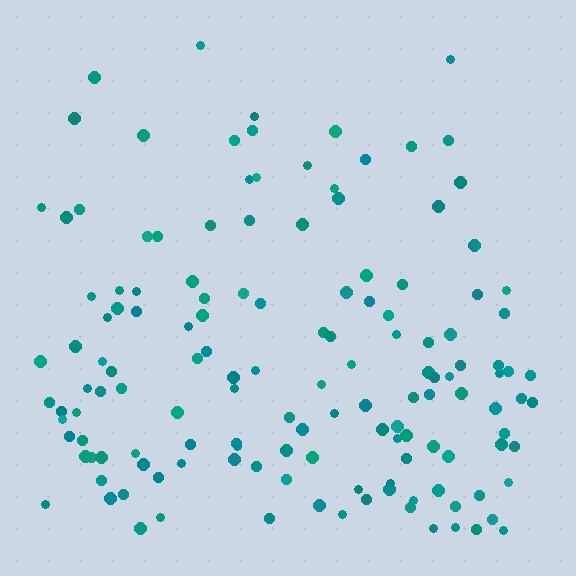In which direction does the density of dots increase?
From top to bottom, with the bottom side densest.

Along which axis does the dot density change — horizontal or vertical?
Vertical.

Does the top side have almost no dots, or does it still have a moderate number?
Still a moderate number, just noticeably fewer than the bottom.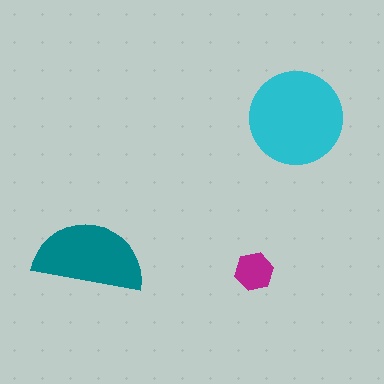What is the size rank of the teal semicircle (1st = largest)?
2nd.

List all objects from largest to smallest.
The cyan circle, the teal semicircle, the magenta hexagon.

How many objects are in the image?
There are 3 objects in the image.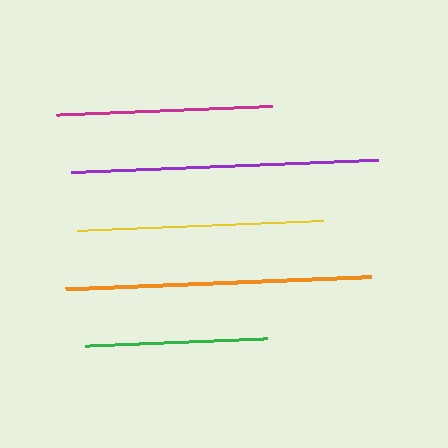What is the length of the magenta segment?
The magenta segment is approximately 216 pixels long.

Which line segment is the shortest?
The green line is the shortest at approximately 182 pixels.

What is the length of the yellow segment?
The yellow segment is approximately 246 pixels long.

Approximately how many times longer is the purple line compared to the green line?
The purple line is approximately 1.7 times the length of the green line.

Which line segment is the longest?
The purple line is the longest at approximately 308 pixels.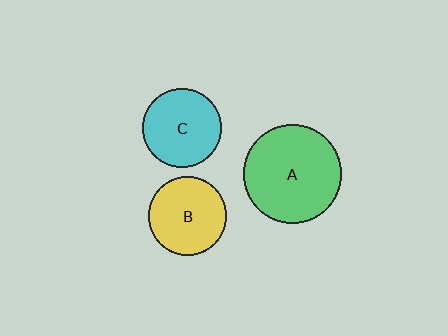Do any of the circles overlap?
No, none of the circles overlap.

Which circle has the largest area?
Circle A (green).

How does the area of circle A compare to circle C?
Approximately 1.6 times.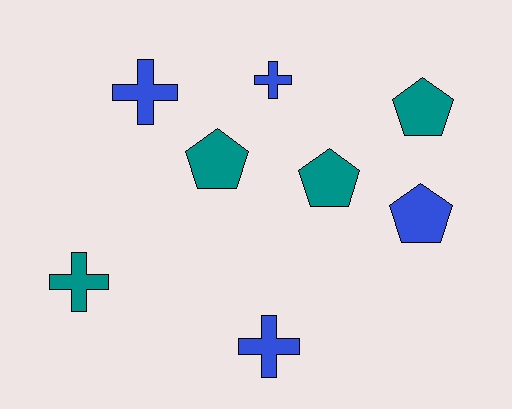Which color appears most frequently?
Teal, with 4 objects.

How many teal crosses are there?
There is 1 teal cross.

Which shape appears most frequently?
Cross, with 4 objects.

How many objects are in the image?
There are 8 objects.